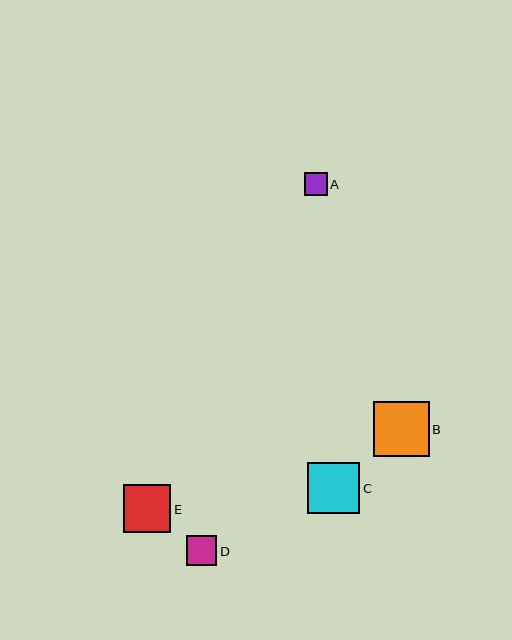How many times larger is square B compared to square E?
Square B is approximately 1.2 times the size of square E.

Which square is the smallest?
Square A is the smallest with a size of approximately 23 pixels.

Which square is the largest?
Square B is the largest with a size of approximately 55 pixels.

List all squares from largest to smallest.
From largest to smallest: B, C, E, D, A.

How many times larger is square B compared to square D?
Square B is approximately 1.8 times the size of square D.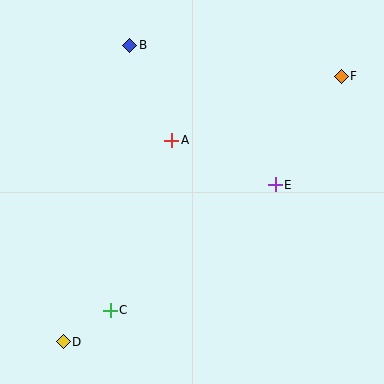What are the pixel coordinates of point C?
Point C is at (110, 311).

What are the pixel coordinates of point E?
Point E is at (275, 185).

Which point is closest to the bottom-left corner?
Point D is closest to the bottom-left corner.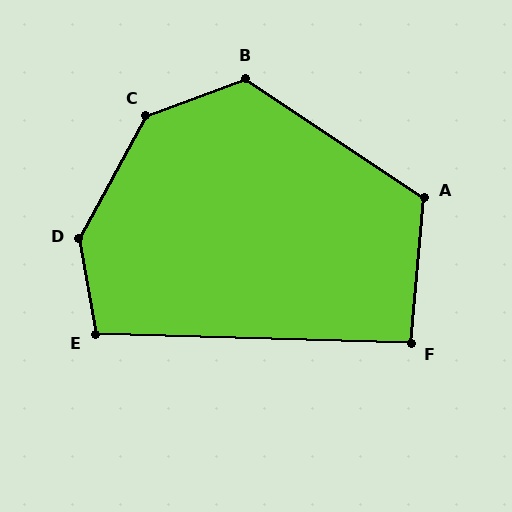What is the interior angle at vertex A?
Approximately 119 degrees (obtuse).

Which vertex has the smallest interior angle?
F, at approximately 93 degrees.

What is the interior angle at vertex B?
Approximately 125 degrees (obtuse).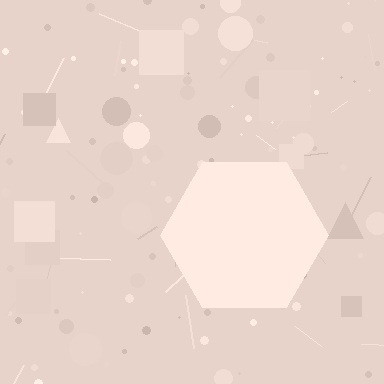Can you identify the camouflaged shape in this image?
The camouflaged shape is a hexagon.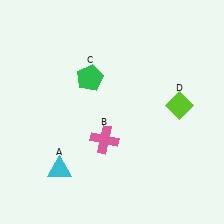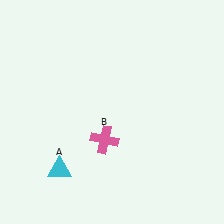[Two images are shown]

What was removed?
The lime diamond (D), the green pentagon (C) were removed in Image 2.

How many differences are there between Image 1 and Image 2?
There are 2 differences between the two images.